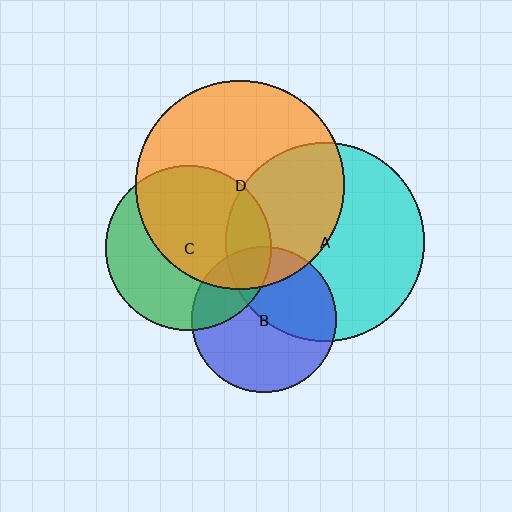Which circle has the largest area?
Circle D (orange).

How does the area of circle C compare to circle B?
Approximately 1.3 times.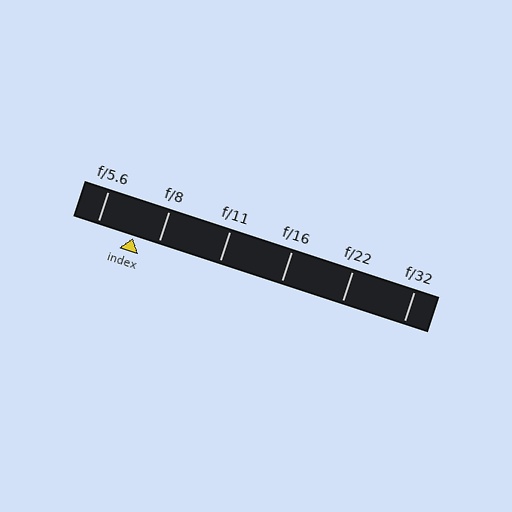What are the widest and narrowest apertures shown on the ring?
The widest aperture shown is f/5.6 and the narrowest is f/32.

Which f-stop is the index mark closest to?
The index mark is closest to f/8.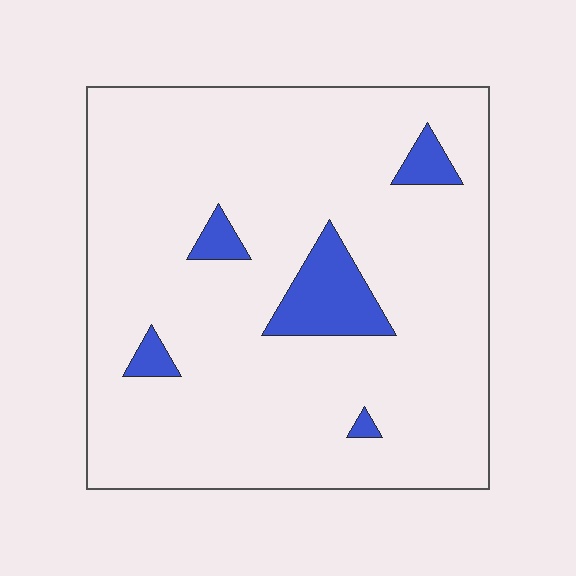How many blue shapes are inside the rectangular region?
5.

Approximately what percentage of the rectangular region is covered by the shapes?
Approximately 10%.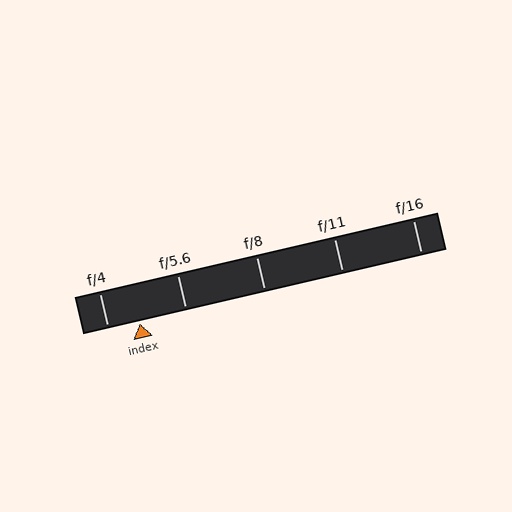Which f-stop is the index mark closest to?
The index mark is closest to f/4.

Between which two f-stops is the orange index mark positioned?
The index mark is between f/4 and f/5.6.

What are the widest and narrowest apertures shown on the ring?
The widest aperture shown is f/4 and the narrowest is f/16.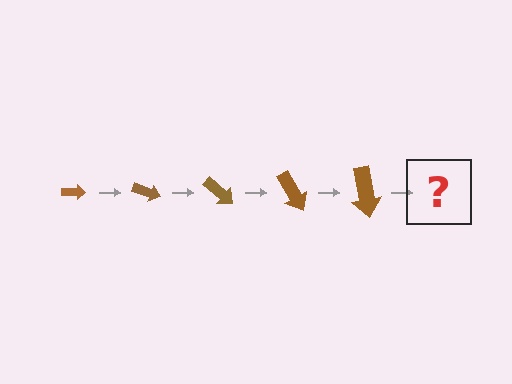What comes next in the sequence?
The next element should be an arrow, larger than the previous one and rotated 100 degrees from the start.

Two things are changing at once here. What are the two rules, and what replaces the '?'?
The two rules are that the arrow grows larger each step and it rotates 20 degrees each step. The '?' should be an arrow, larger than the previous one and rotated 100 degrees from the start.